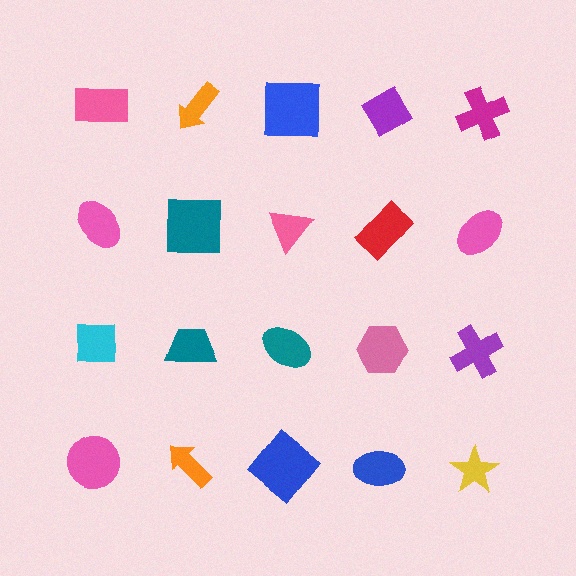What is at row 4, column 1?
A pink circle.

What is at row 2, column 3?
A pink triangle.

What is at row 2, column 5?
A pink ellipse.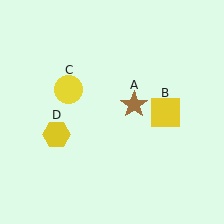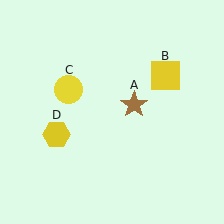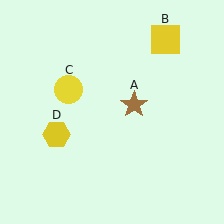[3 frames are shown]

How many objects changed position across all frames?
1 object changed position: yellow square (object B).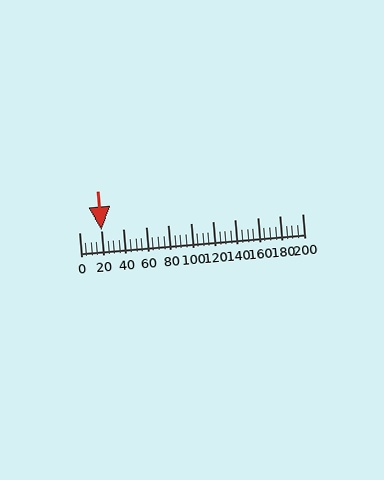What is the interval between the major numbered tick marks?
The major tick marks are spaced 20 units apart.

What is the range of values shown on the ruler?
The ruler shows values from 0 to 200.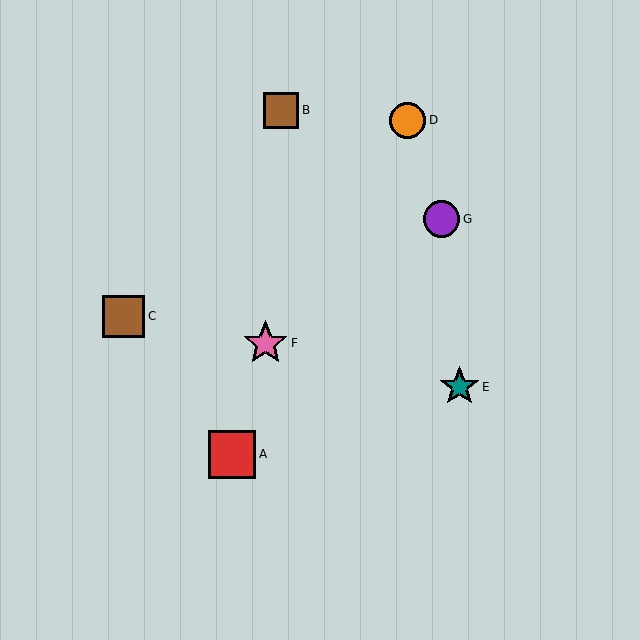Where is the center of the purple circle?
The center of the purple circle is at (442, 219).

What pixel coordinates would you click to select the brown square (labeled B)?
Click at (281, 110) to select the brown square B.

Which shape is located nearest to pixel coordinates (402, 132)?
The orange circle (labeled D) at (408, 120) is nearest to that location.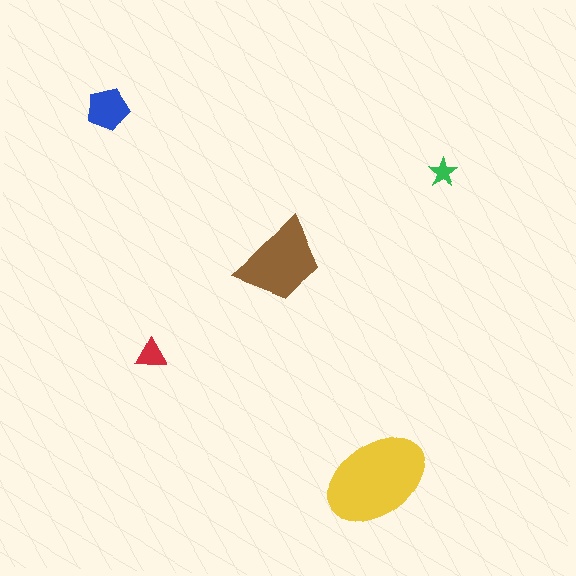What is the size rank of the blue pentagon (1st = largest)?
3rd.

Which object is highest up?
The blue pentagon is topmost.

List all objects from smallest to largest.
The green star, the red triangle, the blue pentagon, the brown trapezoid, the yellow ellipse.